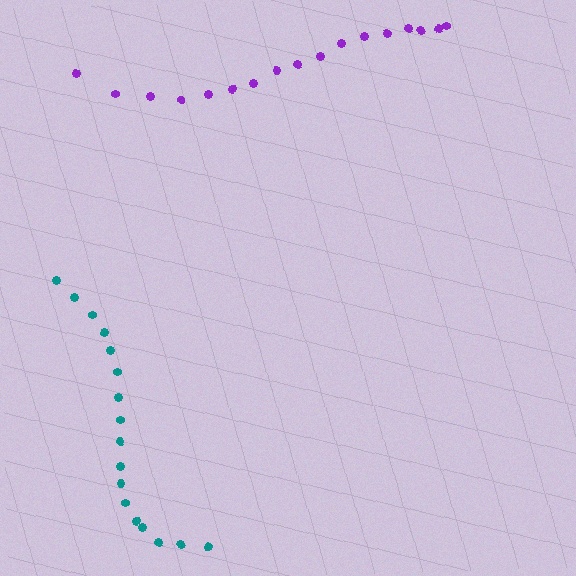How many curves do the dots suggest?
There are 2 distinct paths.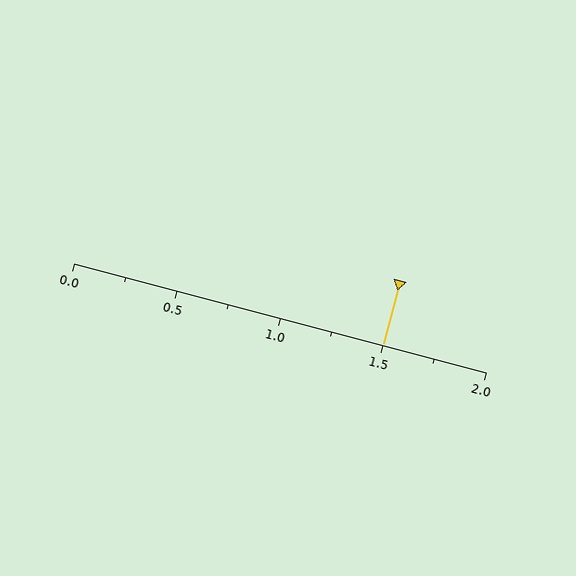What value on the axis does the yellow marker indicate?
The marker indicates approximately 1.5.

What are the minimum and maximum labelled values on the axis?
The axis runs from 0.0 to 2.0.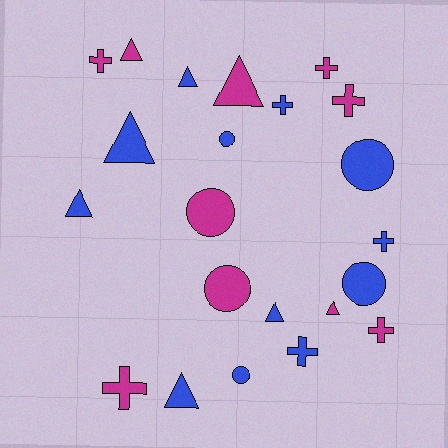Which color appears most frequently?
Blue, with 12 objects.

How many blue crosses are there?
There are 3 blue crosses.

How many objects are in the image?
There are 22 objects.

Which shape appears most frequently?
Triangle, with 8 objects.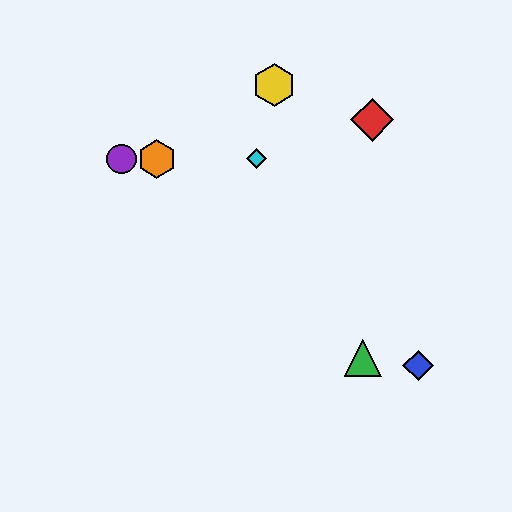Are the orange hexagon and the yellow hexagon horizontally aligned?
No, the orange hexagon is at y≈159 and the yellow hexagon is at y≈85.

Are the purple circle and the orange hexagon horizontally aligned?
Yes, both are at y≈159.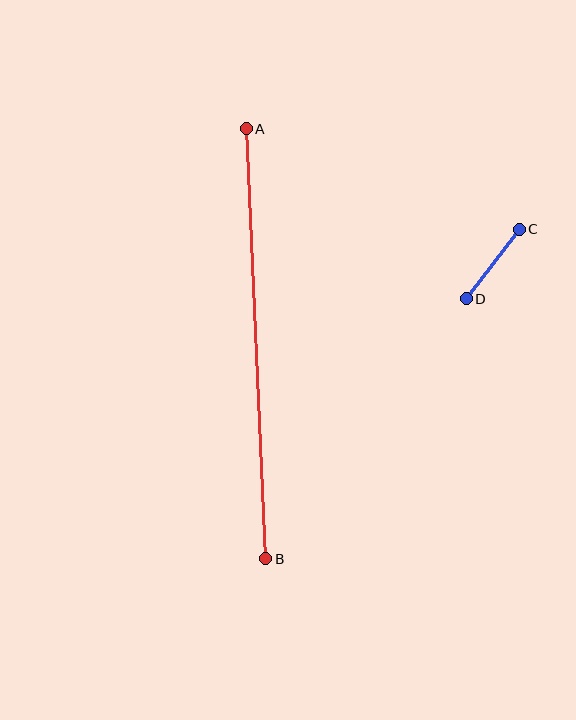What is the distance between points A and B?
The distance is approximately 430 pixels.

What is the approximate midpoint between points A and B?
The midpoint is at approximately (256, 344) pixels.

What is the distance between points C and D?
The distance is approximately 87 pixels.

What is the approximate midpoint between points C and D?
The midpoint is at approximately (493, 264) pixels.